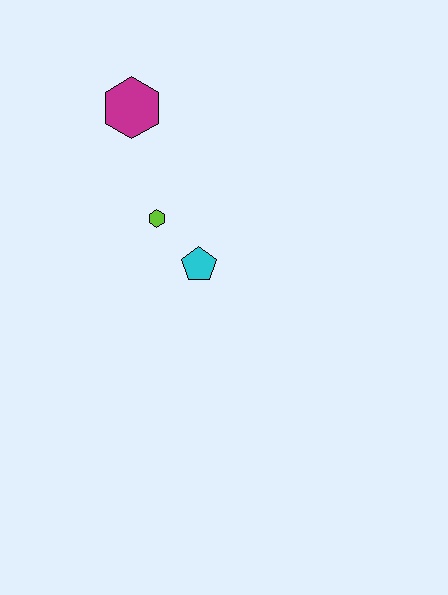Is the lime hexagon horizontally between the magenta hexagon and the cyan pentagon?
Yes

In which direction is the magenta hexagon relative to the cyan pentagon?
The magenta hexagon is above the cyan pentagon.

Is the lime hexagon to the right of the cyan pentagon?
No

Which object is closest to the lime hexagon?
The cyan pentagon is closest to the lime hexagon.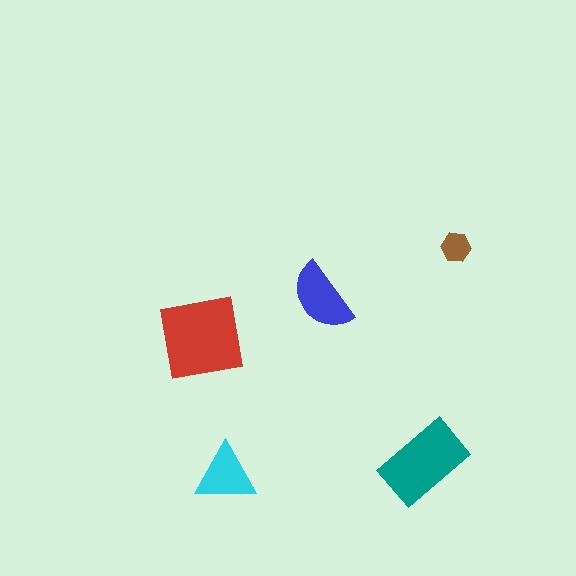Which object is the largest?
The red square.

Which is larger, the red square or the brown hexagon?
The red square.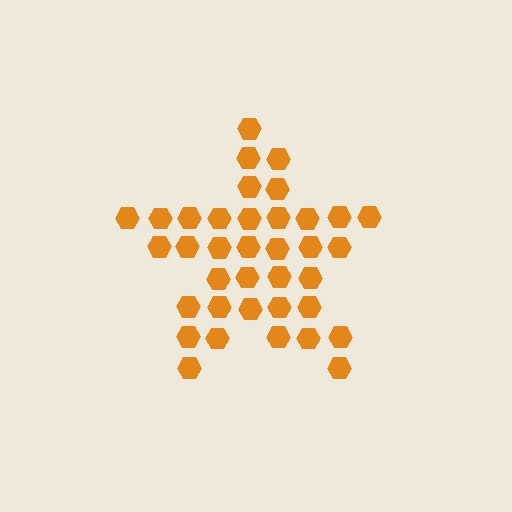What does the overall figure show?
The overall figure shows a star.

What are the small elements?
The small elements are hexagons.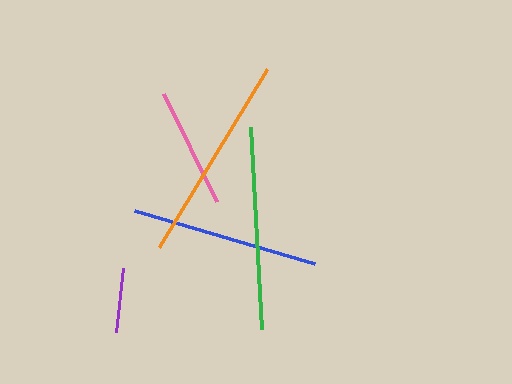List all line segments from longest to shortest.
From longest to shortest: orange, green, blue, pink, purple.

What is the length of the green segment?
The green segment is approximately 202 pixels long.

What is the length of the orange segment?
The orange segment is approximately 208 pixels long.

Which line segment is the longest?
The orange line is the longest at approximately 208 pixels.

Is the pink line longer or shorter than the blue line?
The blue line is longer than the pink line.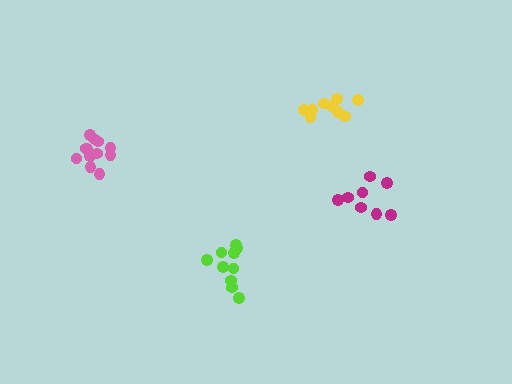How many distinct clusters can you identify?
There are 4 distinct clusters.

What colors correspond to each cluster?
The clusters are colored: magenta, yellow, pink, lime.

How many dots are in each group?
Group 1: 8 dots, Group 2: 9 dots, Group 3: 12 dots, Group 4: 10 dots (39 total).